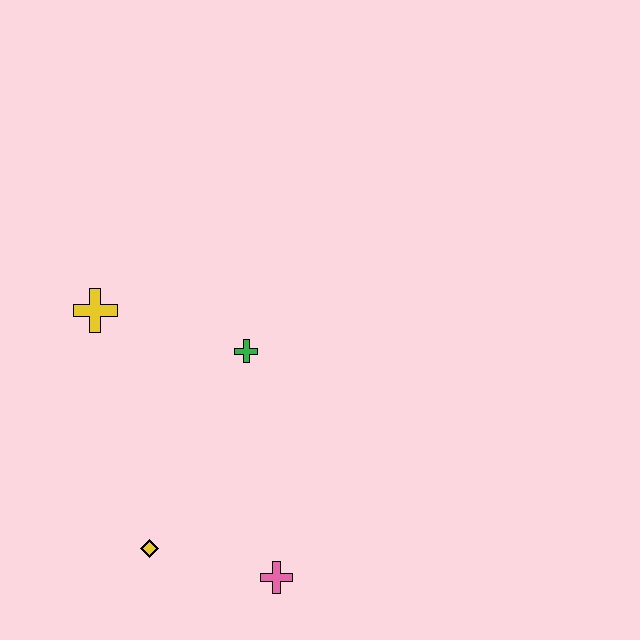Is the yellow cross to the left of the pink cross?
Yes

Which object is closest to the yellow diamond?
The pink cross is closest to the yellow diamond.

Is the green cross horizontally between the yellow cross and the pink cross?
Yes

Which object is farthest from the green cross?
The pink cross is farthest from the green cross.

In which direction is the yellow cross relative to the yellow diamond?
The yellow cross is above the yellow diamond.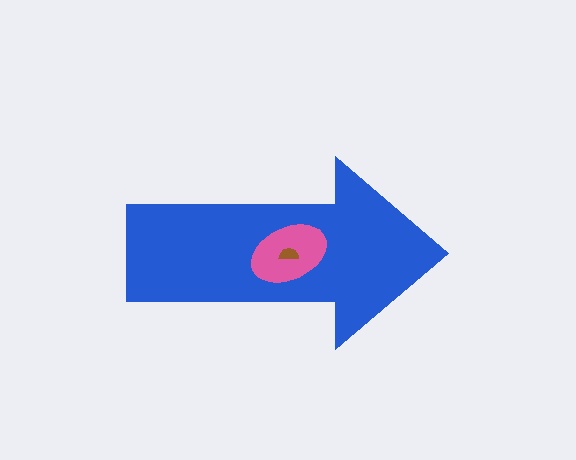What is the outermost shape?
The blue arrow.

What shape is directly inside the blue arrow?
The pink ellipse.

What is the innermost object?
The brown semicircle.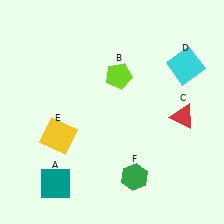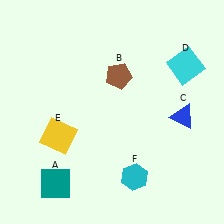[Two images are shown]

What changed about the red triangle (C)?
In Image 1, C is red. In Image 2, it changed to blue.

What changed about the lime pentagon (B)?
In Image 1, B is lime. In Image 2, it changed to brown.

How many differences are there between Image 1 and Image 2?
There are 3 differences between the two images.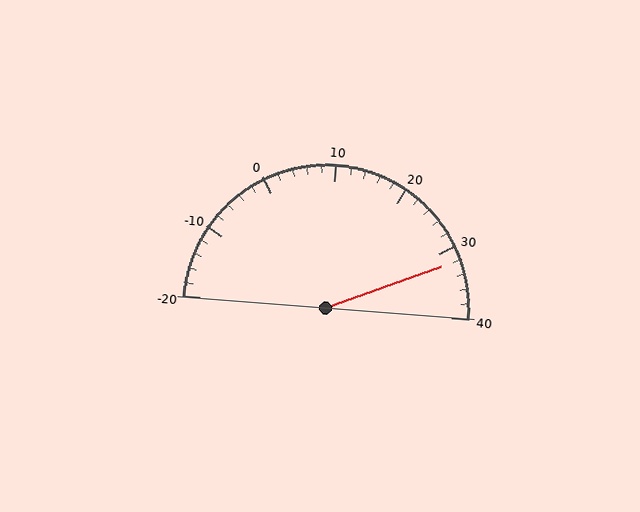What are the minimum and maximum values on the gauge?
The gauge ranges from -20 to 40.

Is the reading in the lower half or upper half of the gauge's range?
The reading is in the upper half of the range (-20 to 40).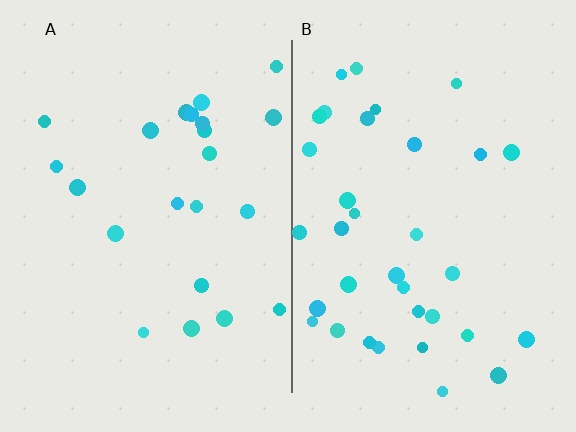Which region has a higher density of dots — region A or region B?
B (the right).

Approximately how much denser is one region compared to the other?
Approximately 1.6× — region B over region A.